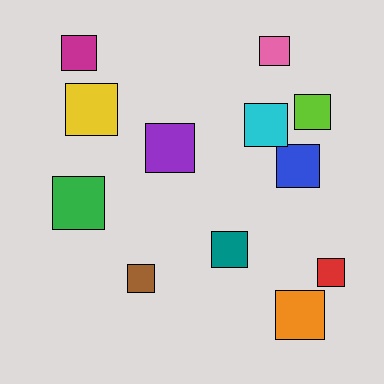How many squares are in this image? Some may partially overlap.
There are 12 squares.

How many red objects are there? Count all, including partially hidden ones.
There is 1 red object.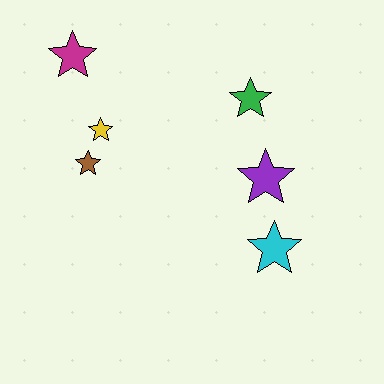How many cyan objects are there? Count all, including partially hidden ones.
There is 1 cyan object.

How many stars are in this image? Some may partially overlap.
There are 6 stars.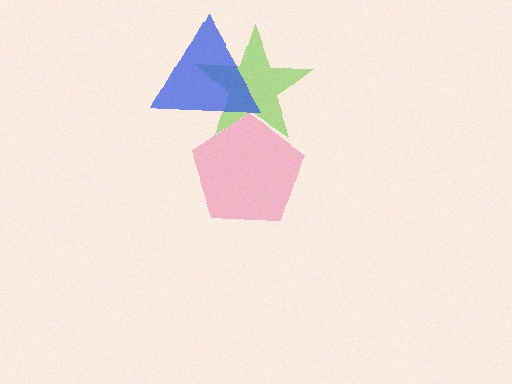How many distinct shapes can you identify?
There are 3 distinct shapes: a lime star, a pink pentagon, a blue triangle.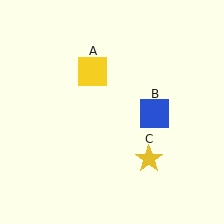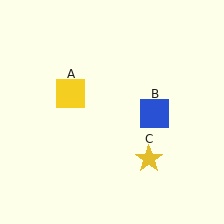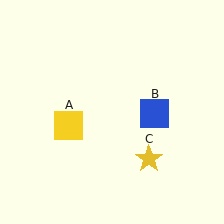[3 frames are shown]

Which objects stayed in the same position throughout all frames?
Blue square (object B) and yellow star (object C) remained stationary.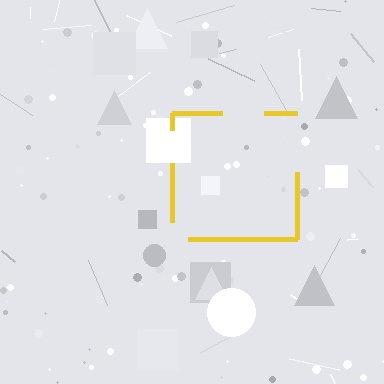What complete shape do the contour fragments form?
The contour fragments form a square.